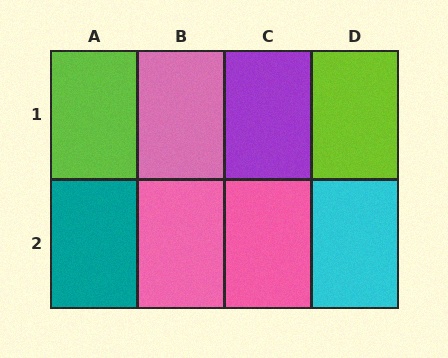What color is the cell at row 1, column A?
Lime.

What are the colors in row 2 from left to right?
Teal, pink, pink, cyan.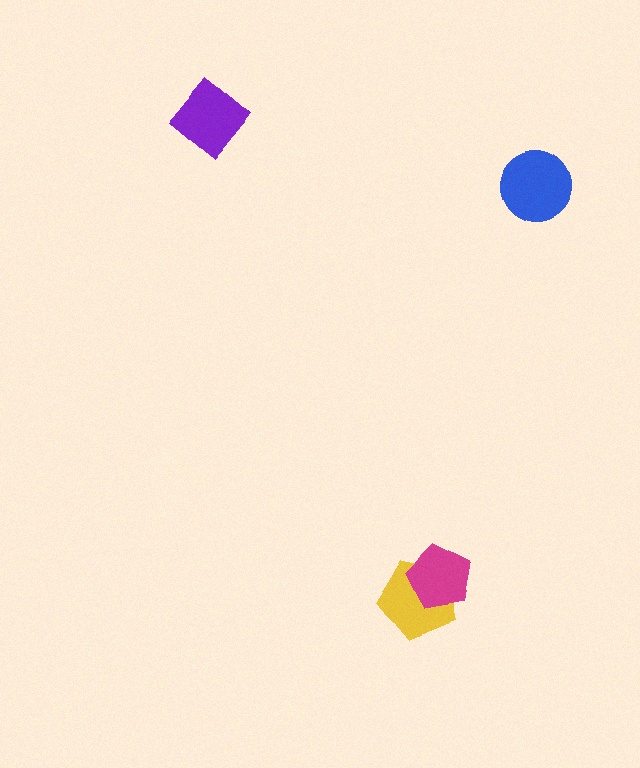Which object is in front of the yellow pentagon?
The magenta pentagon is in front of the yellow pentagon.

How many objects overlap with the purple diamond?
0 objects overlap with the purple diamond.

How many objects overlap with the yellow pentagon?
1 object overlaps with the yellow pentagon.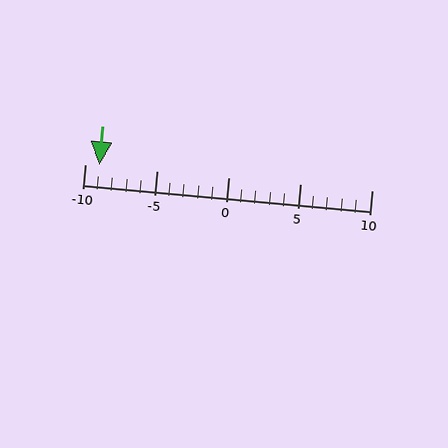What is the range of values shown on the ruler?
The ruler shows values from -10 to 10.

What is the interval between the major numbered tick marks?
The major tick marks are spaced 5 units apart.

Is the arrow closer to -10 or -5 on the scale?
The arrow is closer to -10.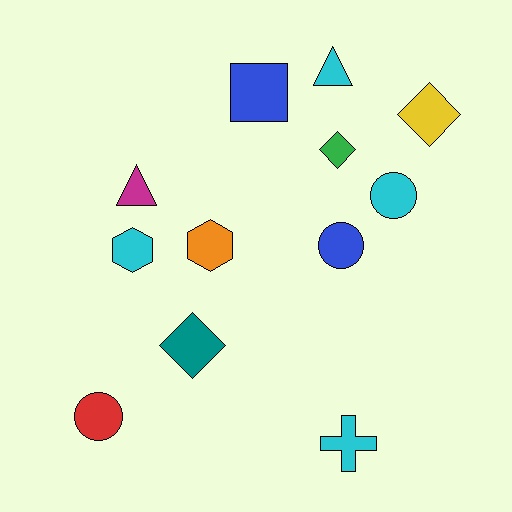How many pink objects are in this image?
There are no pink objects.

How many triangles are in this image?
There are 2 triangles.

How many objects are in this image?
There are 12 objects.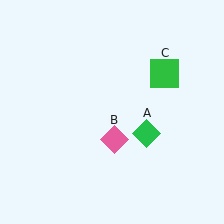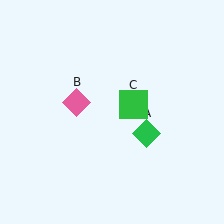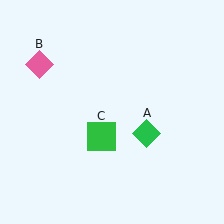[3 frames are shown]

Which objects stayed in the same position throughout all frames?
Green diamond (object A) remained stationary.